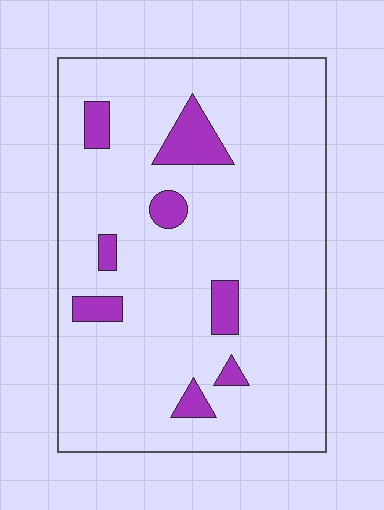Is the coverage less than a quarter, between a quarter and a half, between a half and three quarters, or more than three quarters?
Less than a quarter.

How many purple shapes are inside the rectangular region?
8.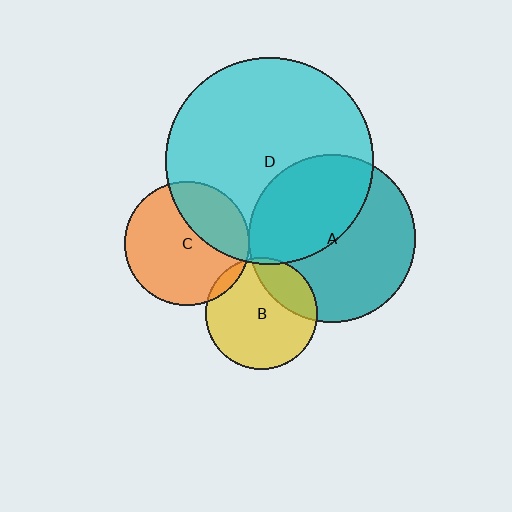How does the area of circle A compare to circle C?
Approximately 1.8 times.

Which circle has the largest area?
Circle D (cyan).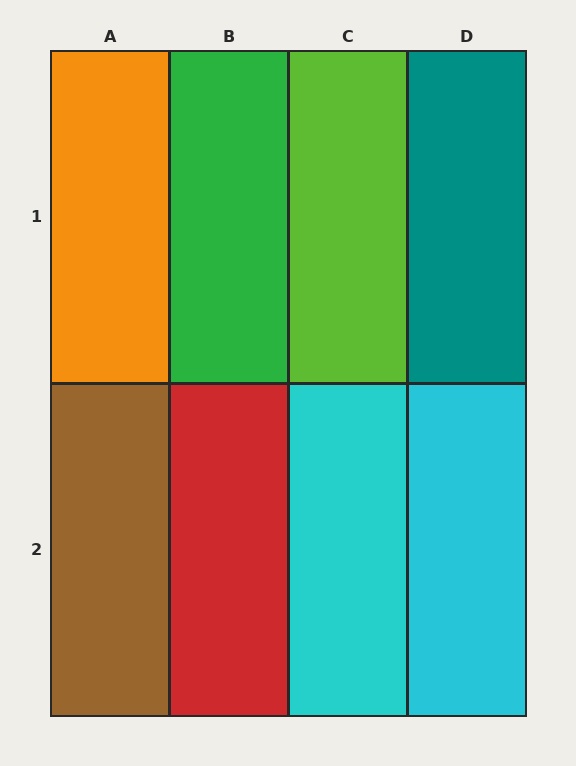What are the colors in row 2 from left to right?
Brown, red, cyan, cyan.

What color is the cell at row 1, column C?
Lime.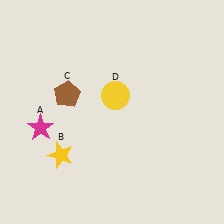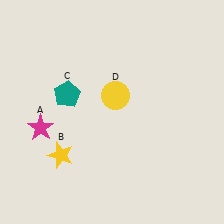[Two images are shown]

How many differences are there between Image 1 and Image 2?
There is 1 difference between the two images.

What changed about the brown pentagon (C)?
In Image 1, C is brown. In Image 2, it changed to teal.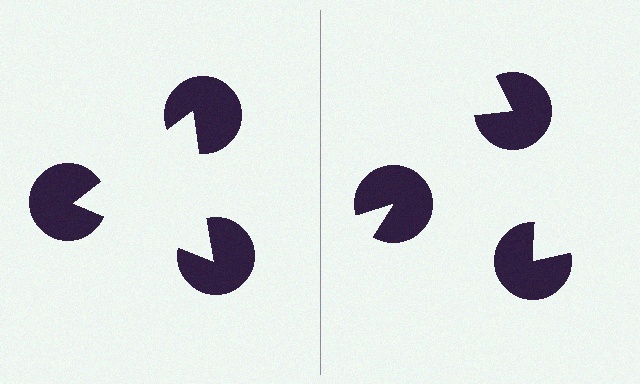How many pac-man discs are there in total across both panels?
6 — 3 on each side.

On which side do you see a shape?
An illusory triangle appears on the left side. On the right side the wedge cuts are rotated, so no coherent shape forms.